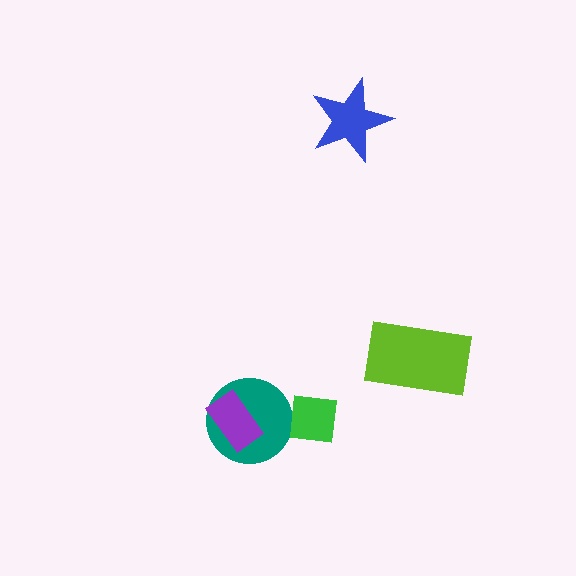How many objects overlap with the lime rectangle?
0 objects overlap with the lime rectangle.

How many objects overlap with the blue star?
0 objects overlap with the blue star.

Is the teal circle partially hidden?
Yes, it is partially covered by another shape.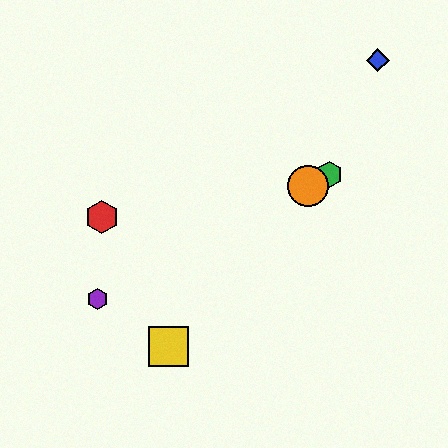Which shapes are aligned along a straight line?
The green hexagon, the purple hexagon, the orange circle are aligned along a straight line.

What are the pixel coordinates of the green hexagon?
The green hexagon is at (329, 175).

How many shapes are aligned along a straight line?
3 shapes (the green hexagon, the purple hexagon, the orange circle) are aligned along a straight line.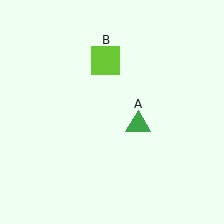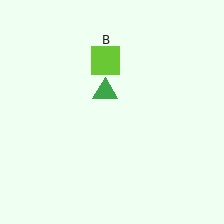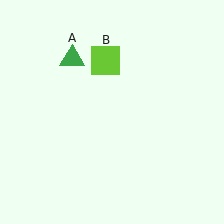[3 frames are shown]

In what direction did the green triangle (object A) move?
The green triangle (object A) moved up and to the left.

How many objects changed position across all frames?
1 object changed position: green triangle (object A).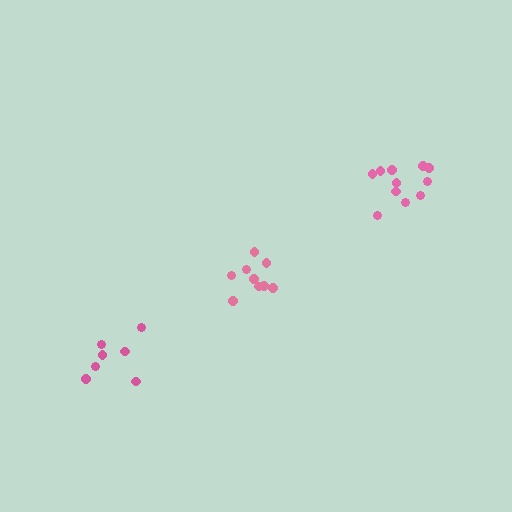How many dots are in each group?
Group 1: 7 dots, Group 2: 11 dots, Group 3: 9 dots (27 total).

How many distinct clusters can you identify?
There are 3 distinct clusters.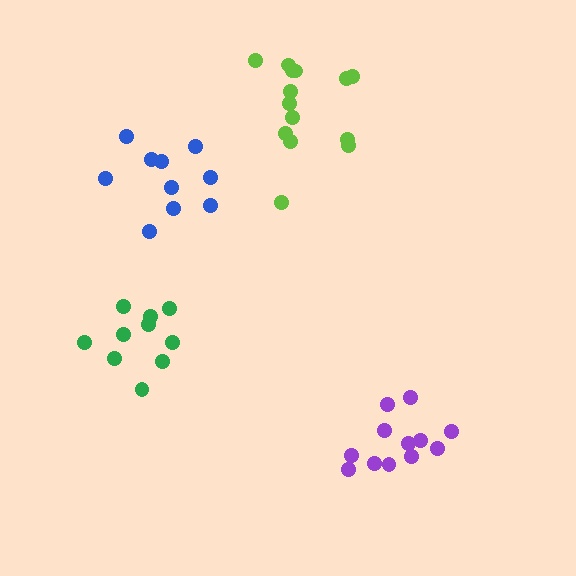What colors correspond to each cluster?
The clusters are colored: green, lime, blue, purple.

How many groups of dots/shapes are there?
There are 4 groups.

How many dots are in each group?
Group 1: 10 dots, Group 2: 14 dots, Group 3: 10 dots, Group 4: 12 dots (46 total).